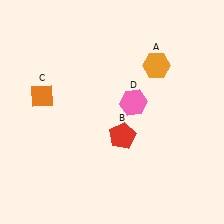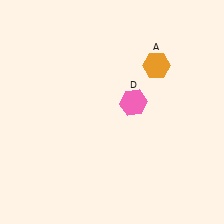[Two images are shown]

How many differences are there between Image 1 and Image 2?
There are 2 differences between the two images.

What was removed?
The red pentagon (B), the orange diamond (C) were removed in Image 2.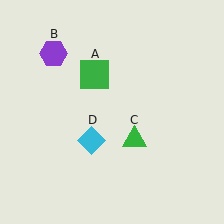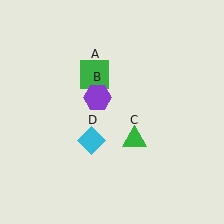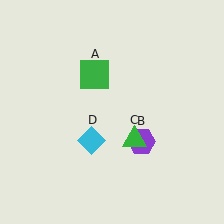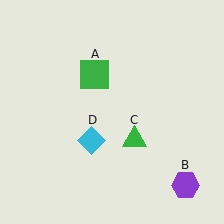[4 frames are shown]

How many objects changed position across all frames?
1 object changed position: purple hexagon (object B).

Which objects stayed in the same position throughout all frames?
Green square (object A) and green triangle (object C) and cyan diamond (object D) remained stationary.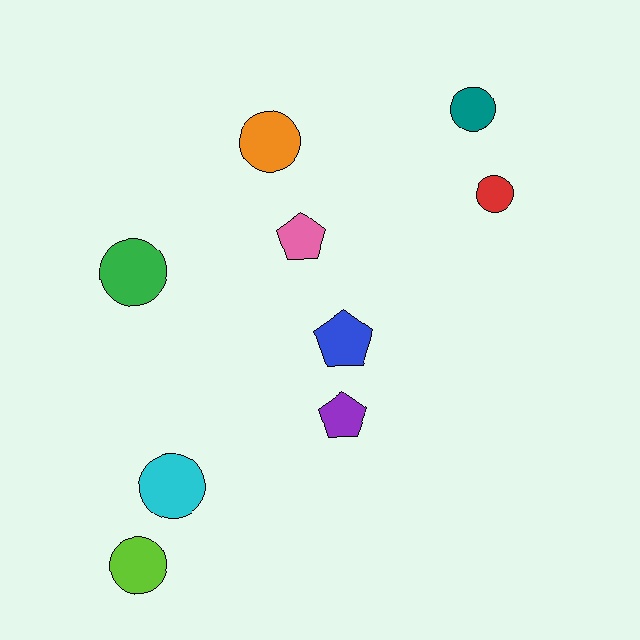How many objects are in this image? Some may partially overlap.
There are 9 objects.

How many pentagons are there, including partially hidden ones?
There are 3 pentagons.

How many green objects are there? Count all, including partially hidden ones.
There is 1 green object.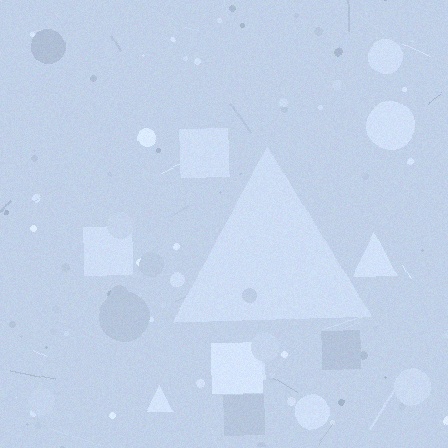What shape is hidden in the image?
A triangle is hidden in the image.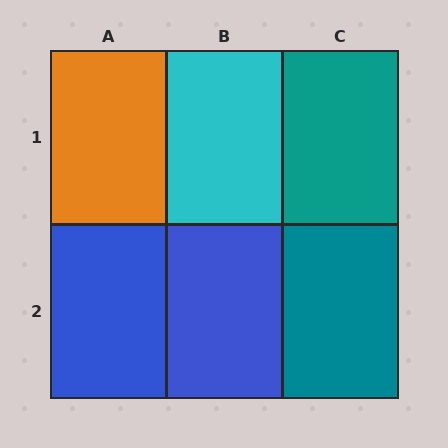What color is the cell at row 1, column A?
Orange.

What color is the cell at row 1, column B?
Cyan.